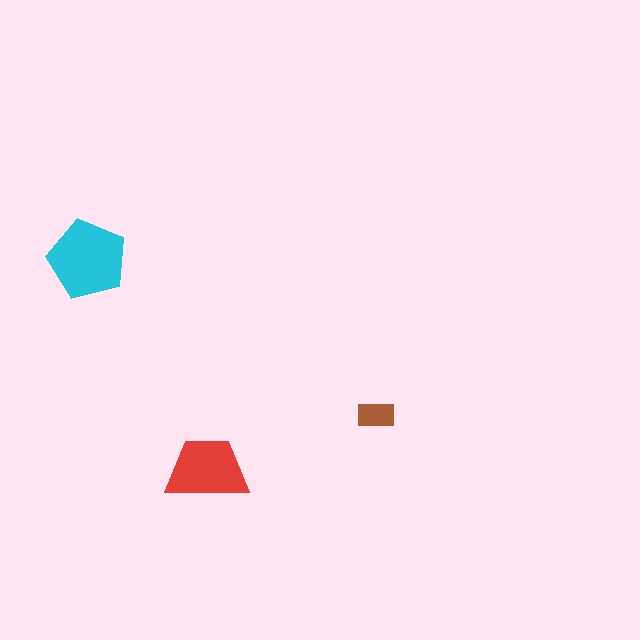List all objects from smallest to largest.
The brown rectangle, the red trapezoid, the cyan pentagon.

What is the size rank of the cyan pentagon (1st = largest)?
1st.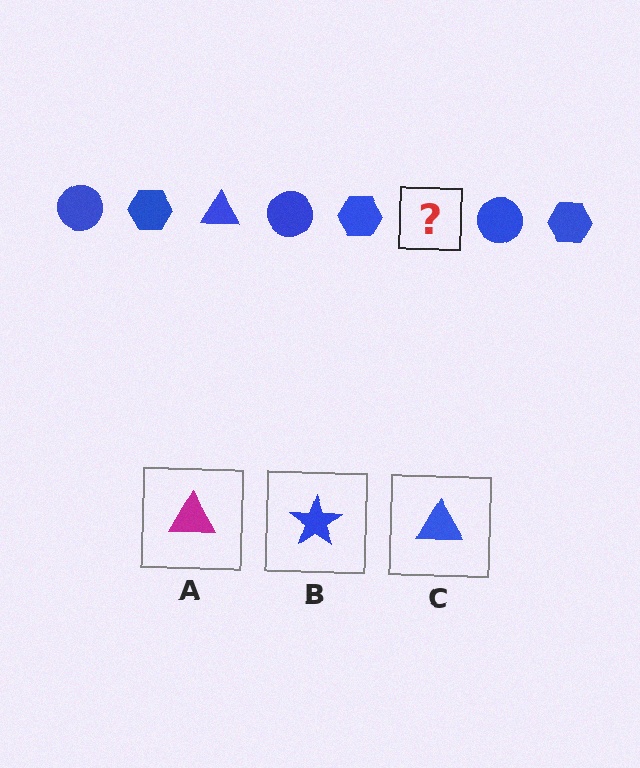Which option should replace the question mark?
Option C.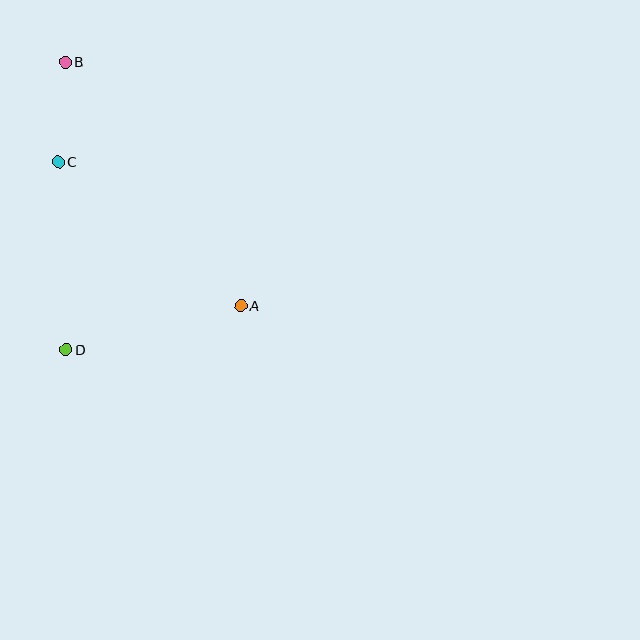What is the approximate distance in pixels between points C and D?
The distance between C and D is approximately 188 pixels.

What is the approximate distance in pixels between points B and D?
The distance between B and D is approximately 288 pixels.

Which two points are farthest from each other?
Points A and B are farthest from each other.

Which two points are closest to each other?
Points B and C are closest to each other.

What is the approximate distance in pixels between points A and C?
The distance between A and C is approximately 232 pixels.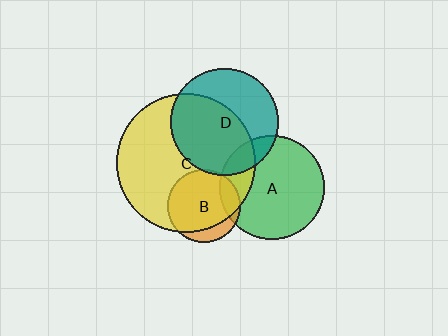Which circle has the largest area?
Circle C (yellow).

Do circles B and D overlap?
Yes.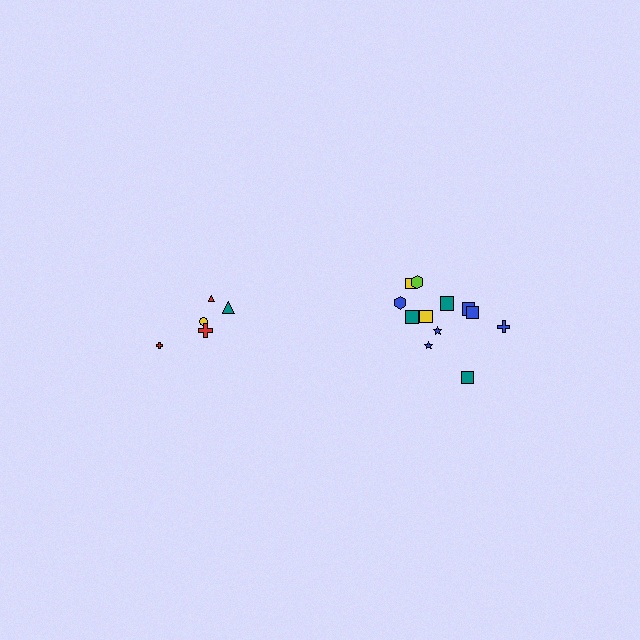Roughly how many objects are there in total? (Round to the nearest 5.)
Roughly 15 objects in total.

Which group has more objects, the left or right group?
The right group.